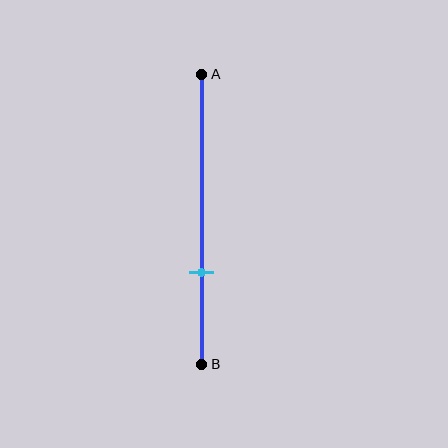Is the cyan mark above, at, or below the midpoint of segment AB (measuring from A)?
The cyan mark is below the midpoint of segment AB.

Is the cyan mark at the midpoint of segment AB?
No, the mark is at about 70% from A, not at the 50% midpoint.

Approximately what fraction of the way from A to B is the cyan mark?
The cyan mark is approximately 70% of the way from A to B.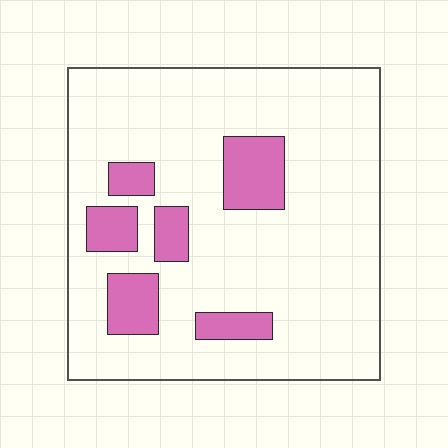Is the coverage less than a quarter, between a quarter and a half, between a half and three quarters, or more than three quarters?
Less than a quarter.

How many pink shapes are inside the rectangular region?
6.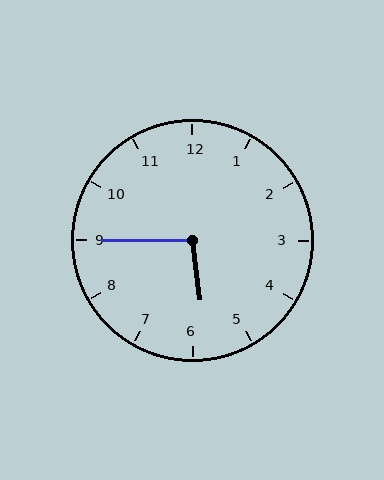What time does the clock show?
5:45.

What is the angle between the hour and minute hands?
Approximately 98 degrees.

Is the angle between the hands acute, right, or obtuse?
It is obtuse.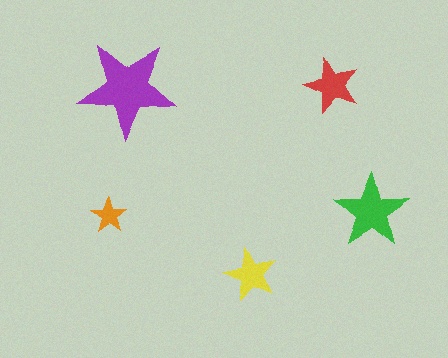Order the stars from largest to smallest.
the purple one, the green one, the red one, the yellow one, the orange one.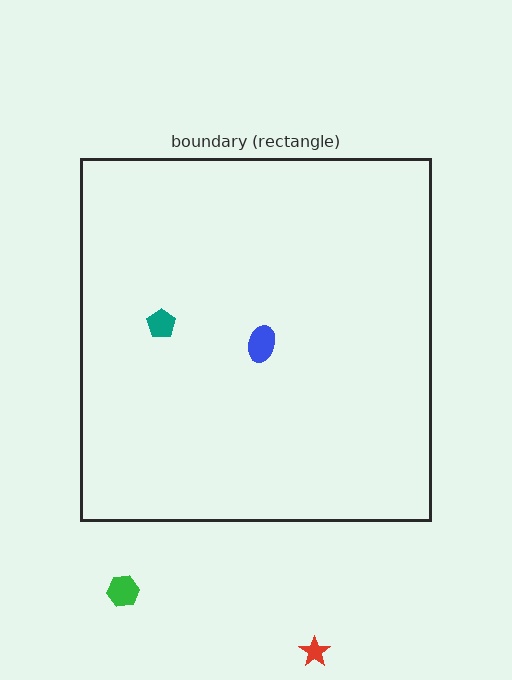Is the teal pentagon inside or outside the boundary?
Inside.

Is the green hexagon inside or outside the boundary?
Outside.